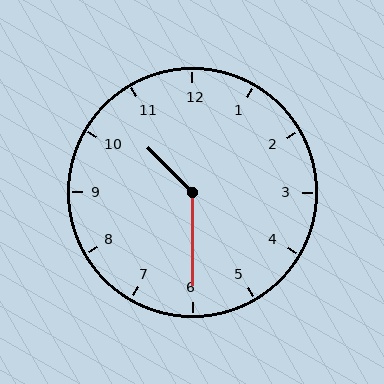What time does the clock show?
10:30.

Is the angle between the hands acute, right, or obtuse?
It is obtuse.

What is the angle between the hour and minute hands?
Approximately 135 degrees.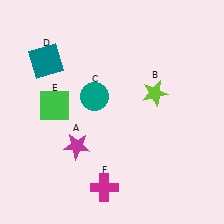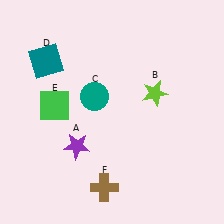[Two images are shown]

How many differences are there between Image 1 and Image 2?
There are 2 differences between the two images.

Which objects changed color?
A changed from magenta to purple. F changed from magenta to brown.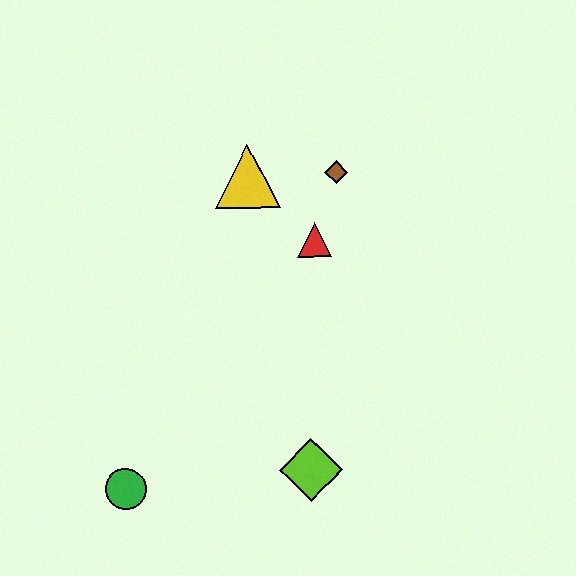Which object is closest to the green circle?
The lime diamond is closest to the green circle.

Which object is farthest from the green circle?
The brown diamond is farthest from the green circle.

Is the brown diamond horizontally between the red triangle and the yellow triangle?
No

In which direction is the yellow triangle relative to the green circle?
The yellow triangle is above the green circle.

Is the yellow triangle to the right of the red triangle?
No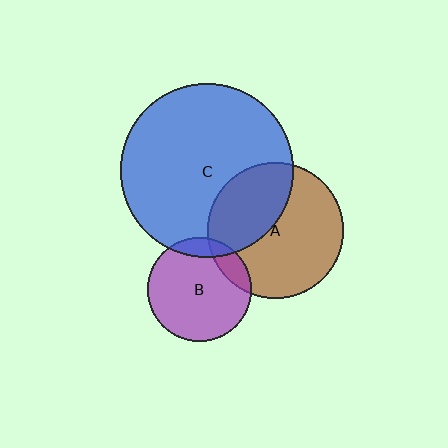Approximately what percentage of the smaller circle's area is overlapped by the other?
Approximately 10%.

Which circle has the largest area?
Circle C (blue).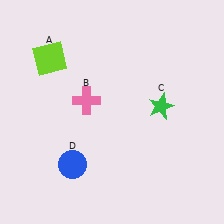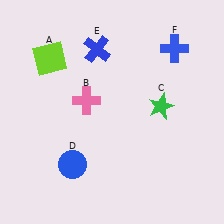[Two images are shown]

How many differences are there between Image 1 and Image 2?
There are 2 differences between the two images.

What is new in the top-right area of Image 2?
A blue cross (F) was added in the top-right area of Image 2.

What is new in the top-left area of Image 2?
A blue cross (E) was added in the top-left area of Image 2.